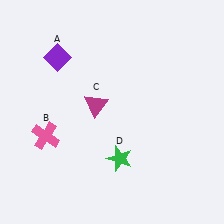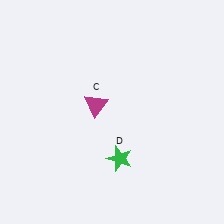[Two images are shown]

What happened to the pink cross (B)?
The pink cross (B) was removed in Image 2. It was in the bottom-left area of Image 1.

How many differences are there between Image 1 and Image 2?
There are 2 differences between the two images.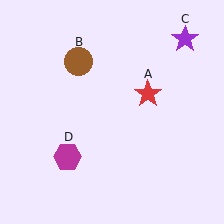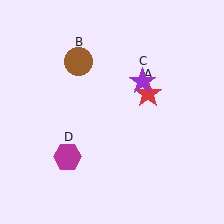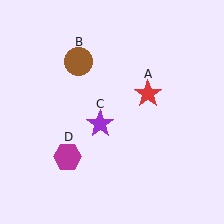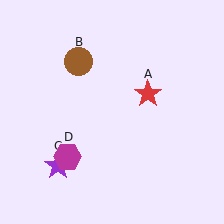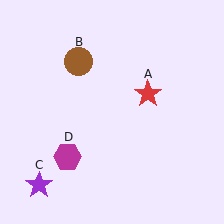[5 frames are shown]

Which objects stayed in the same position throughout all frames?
Red star (object A) and brown circle (object B) and magenta hexagon (object D) remained stationary.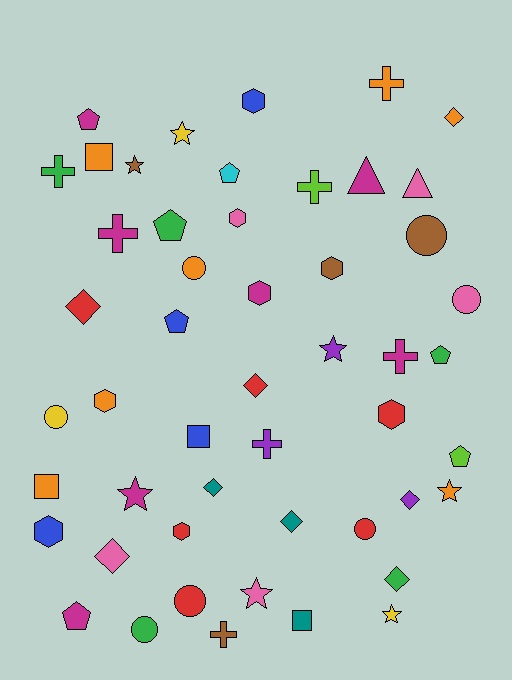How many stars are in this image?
There are 7 stars.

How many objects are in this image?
There are 50 objects.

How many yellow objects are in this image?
There are 3 yellow objects.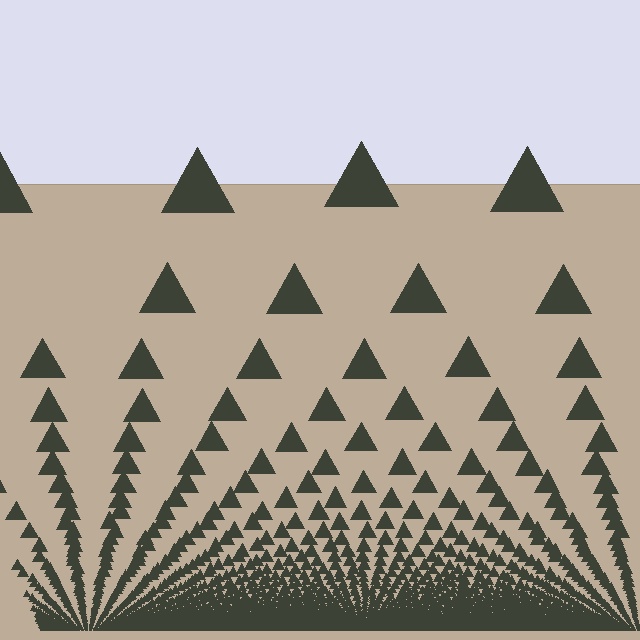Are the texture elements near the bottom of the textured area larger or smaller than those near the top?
Smaller. The gradient is inverted — elements near the bottom are smaller and denser.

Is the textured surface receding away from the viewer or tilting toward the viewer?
The surface appears to tilt toward the viewer. Texture elements get larger and sparser toward the top.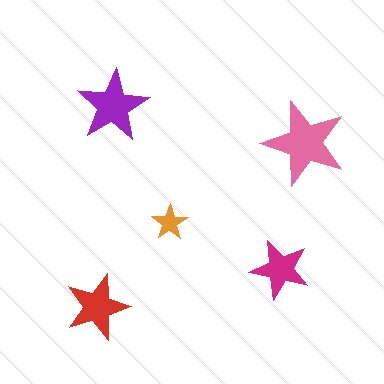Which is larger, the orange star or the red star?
The red one.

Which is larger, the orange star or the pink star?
The pink one.